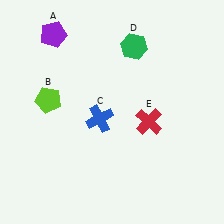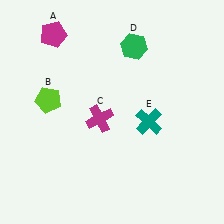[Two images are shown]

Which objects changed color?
A changed from purple to magenta. C changed from blue to magenta. E changed from red to teal.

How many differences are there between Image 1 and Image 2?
There are 3 differences between the two images.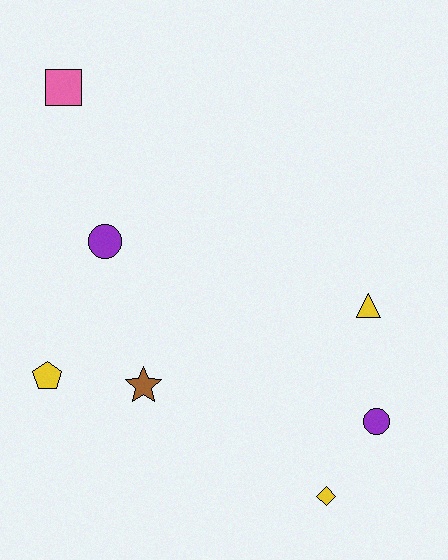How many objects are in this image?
There are 7 objects.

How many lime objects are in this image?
There are no lime objects.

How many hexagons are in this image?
There are no hexagons.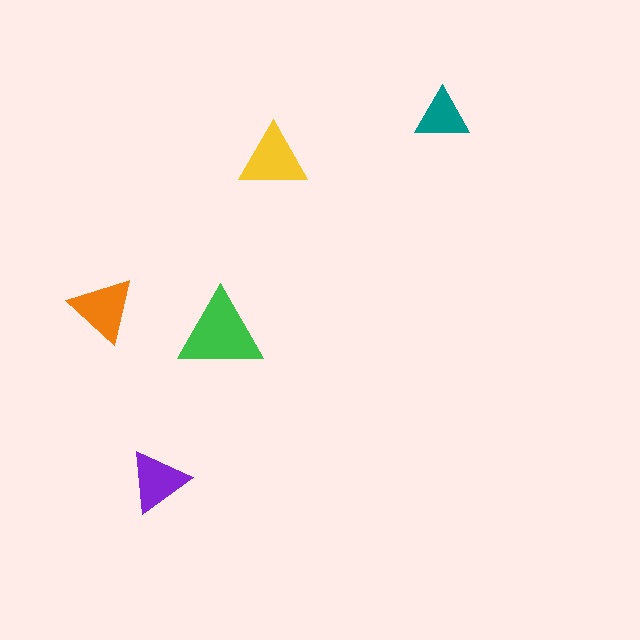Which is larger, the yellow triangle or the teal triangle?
The yellow one.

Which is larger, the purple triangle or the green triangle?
The green one.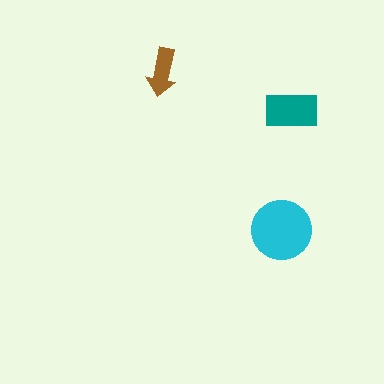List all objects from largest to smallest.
The cyan circle, the teal rectangle, the brown arrow.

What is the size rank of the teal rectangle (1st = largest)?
2nd.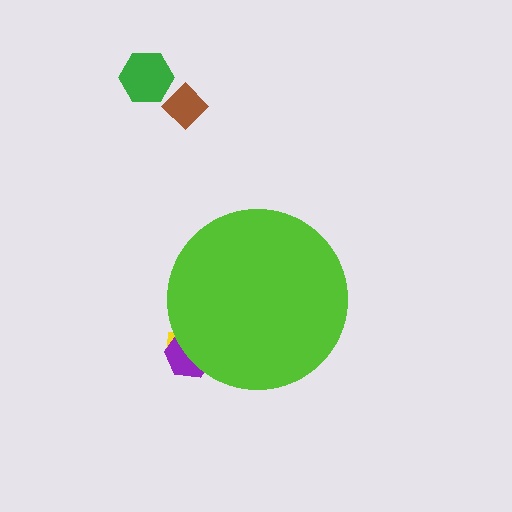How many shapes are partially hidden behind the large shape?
2 shapes are partially hidden.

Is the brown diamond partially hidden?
No, the brown diamond is fully visible.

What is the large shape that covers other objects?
A lime circle.